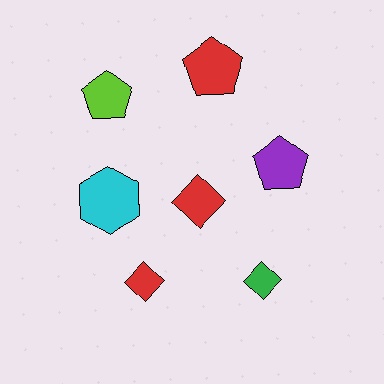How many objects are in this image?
There are 7 objects.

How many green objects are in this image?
There is 1 green object.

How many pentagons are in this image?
There are 3 pentagons.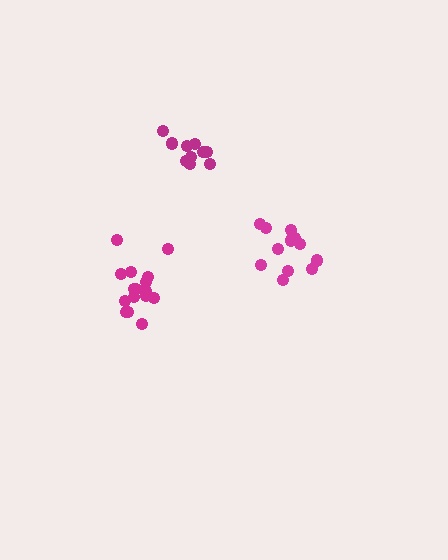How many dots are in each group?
Group 1: 10 dots, Group 2: 16 dots, Group 3: 12 dots (38 total).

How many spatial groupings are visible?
There are 3 spatial groupings.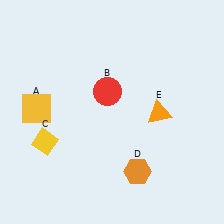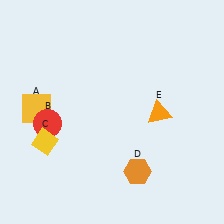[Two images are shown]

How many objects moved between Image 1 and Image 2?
1 object moved between the two images.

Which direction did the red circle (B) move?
The red circle (B) moved left.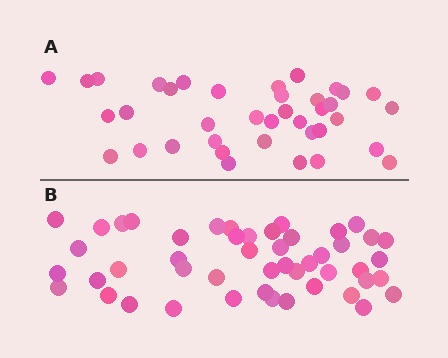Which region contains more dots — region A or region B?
Region B (the bottom region) has more dots.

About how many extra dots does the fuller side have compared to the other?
Region B has roughly 10 or so more dots than region A.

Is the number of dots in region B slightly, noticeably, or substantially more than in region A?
Region B has noticeably more, but not dramatically so. The ratio is roughly 1.3 to 1.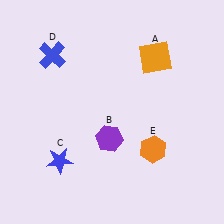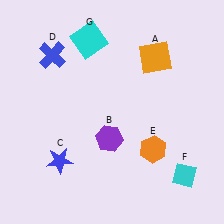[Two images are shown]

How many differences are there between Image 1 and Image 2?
There are 2 differences between the two images.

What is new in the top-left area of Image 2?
A cyan square (G) was added in the top-left area of Image 2.